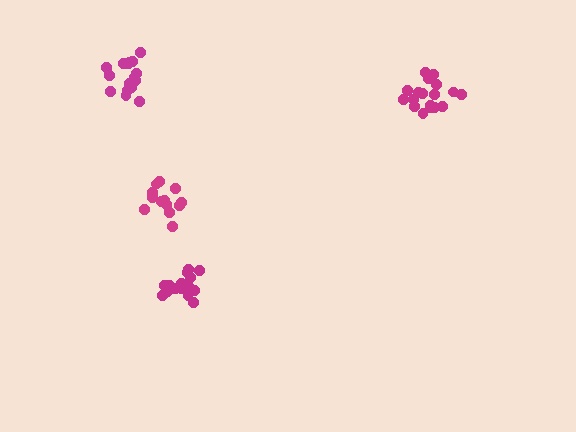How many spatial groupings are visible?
There are 4 spatial groupings.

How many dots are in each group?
Group 1: 18 dots, Group 2: 16 dots, Group 3: 13 dots, Group 4: 16 dots (63 total).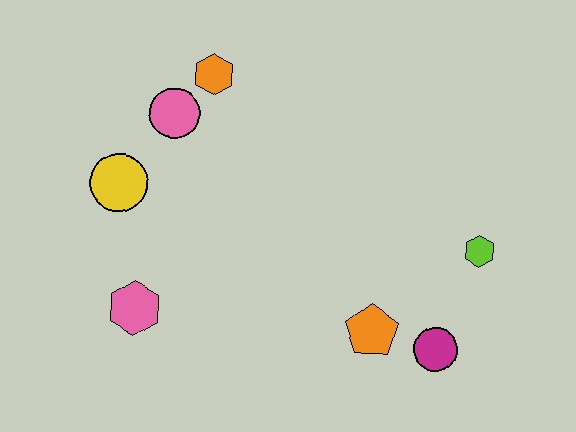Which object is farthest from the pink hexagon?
The lime hexagon is farthest from the pink hexagon.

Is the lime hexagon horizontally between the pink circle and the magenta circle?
No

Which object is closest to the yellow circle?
The pink circle is closest to the yellow circle.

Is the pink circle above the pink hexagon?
Yes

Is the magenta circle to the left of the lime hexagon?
Yes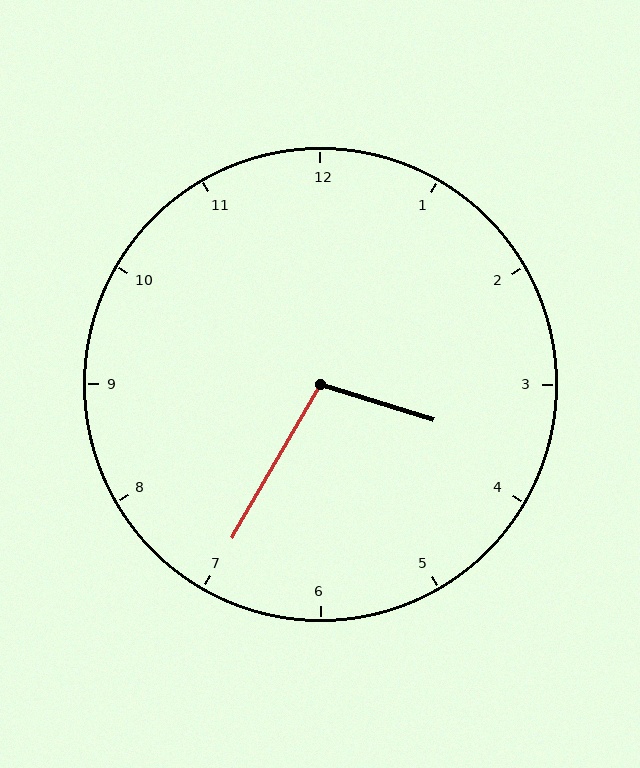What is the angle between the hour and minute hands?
Approximately 102 degrees.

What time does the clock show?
3:35.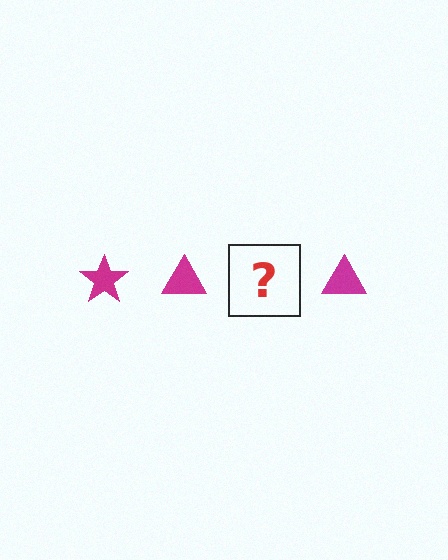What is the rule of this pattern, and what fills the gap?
The rule is that the pattern cycles through star, triangle shapes in magenta. The gap should be filled with a magenta star.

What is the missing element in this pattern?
The missing element is a magenta star.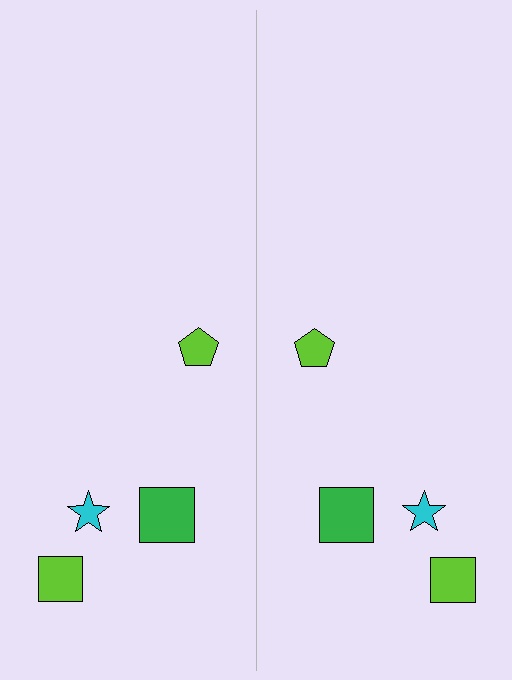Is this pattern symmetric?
Yes, this pattern has bilateral (reflection) symmetry.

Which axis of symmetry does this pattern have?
The pattern has a vertical axis of symmetry running through the center of the image.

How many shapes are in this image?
There are 8 shapes in this image.